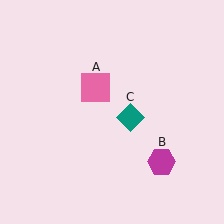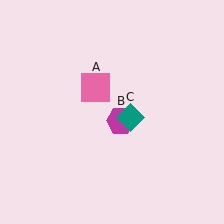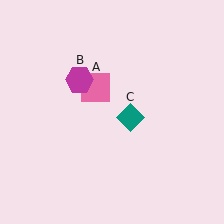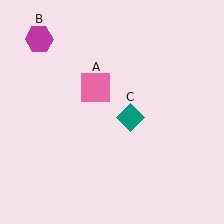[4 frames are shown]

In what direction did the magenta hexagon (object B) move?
The magenta hexagon (object B) moved up and to the left.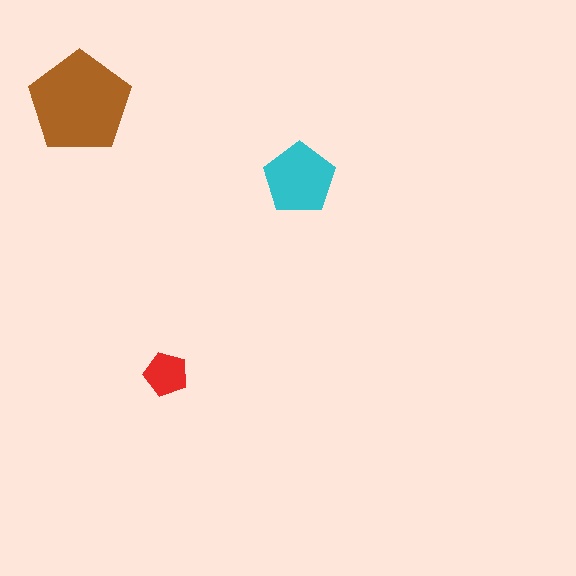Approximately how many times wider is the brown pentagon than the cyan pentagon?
About 1.5 times wider.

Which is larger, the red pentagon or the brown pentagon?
The brown one.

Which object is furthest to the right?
The cyan pentagon is rightmost.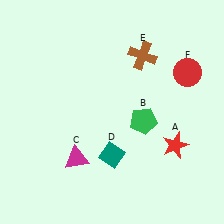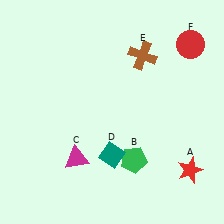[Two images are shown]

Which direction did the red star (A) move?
The red star (A) moved down.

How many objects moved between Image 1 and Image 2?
3 objects moved between the two images.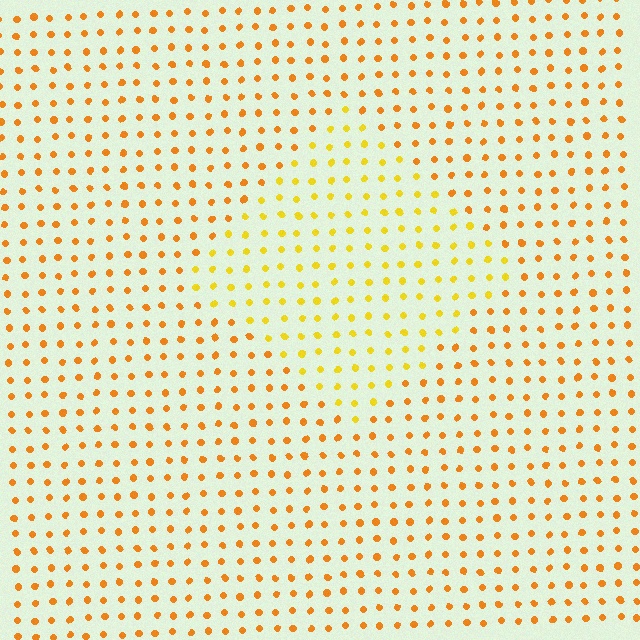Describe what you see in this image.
The image is filled with small orange elements in a uniform arrangement. A diamond-shaped region is visible where the elements are tinted to a slightly different hue, forming a subtle color boundary.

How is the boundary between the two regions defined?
The boundary is defined purely by a slight shift in hue (about 24 degrees). Spacing, size, and orientation are identical on both sides.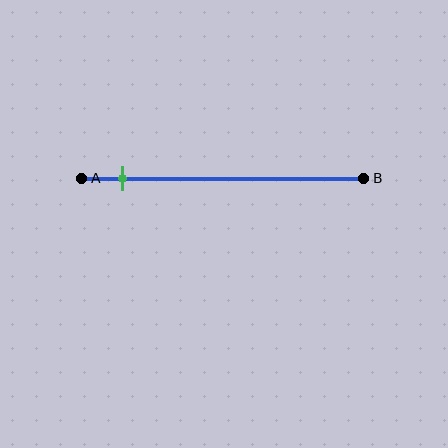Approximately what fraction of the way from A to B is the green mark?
The green mark is approximately 15% of the way from A to B.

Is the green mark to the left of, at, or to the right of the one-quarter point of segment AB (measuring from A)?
The green mark is to the left of the one-quarter point of segment AB.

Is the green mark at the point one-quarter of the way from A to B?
No, the mark is at about 15% from A, not at the 25% one-quarter point.